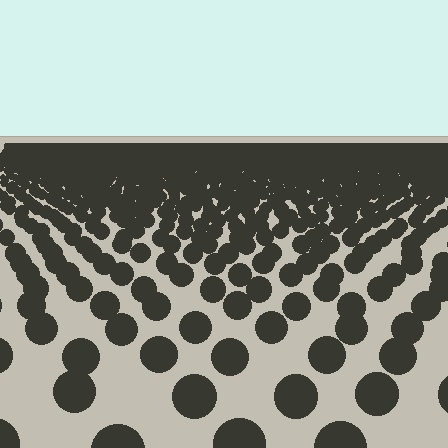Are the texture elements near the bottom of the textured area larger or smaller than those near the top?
Larger. Near the bottom, elements are closer to the viewer and appear at a bigger on-screen size.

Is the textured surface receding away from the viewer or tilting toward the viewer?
The surface is receding away from the viewer. Texture elements get smaller and denser toward the top.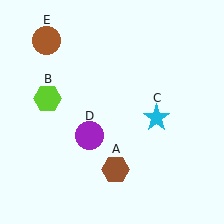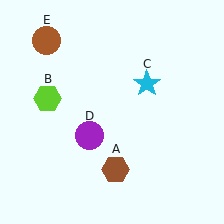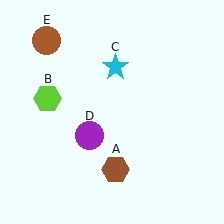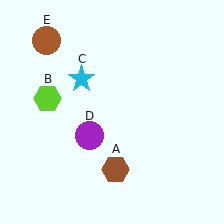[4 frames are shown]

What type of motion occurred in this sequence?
The cyan star (object C) rotated counterclockwise around the center of the scene.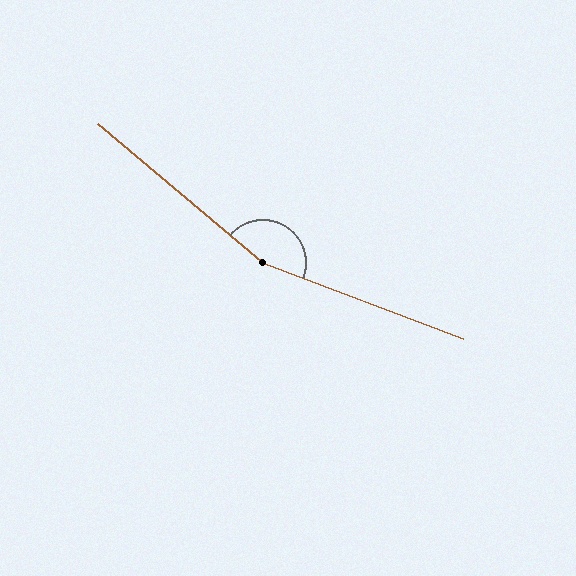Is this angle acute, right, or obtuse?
It is obtuse.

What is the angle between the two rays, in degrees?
Approximately 161 degrees.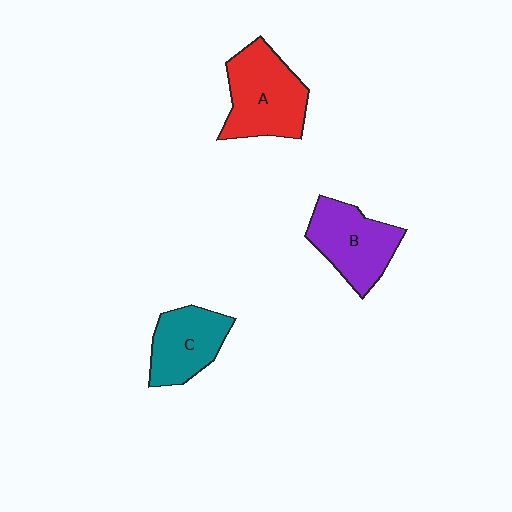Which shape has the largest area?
Shape A (red).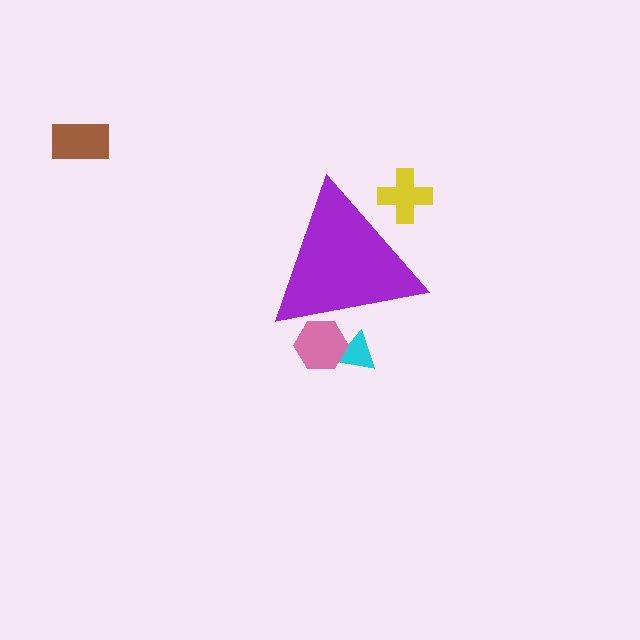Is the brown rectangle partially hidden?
No, the brown rectangle is fully visible.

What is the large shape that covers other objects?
A purple triangle.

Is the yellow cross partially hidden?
Yes, the yellow cross is partially hidden behind the purple triangle.